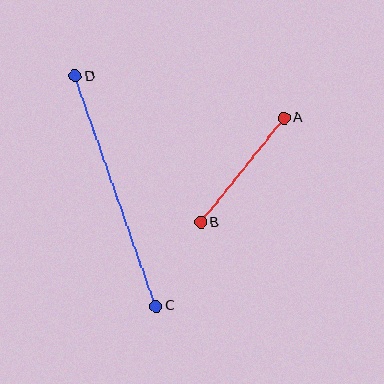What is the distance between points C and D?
The distance is approximately 244 pixels.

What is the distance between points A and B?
The distance is approximately 133 pixels.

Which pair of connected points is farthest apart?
Points C and D are farthest apart.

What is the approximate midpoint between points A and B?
The midpoint is at approximately (242, 170) pixels.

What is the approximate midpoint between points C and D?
The midpoint is at approximately (116, 191) pixels.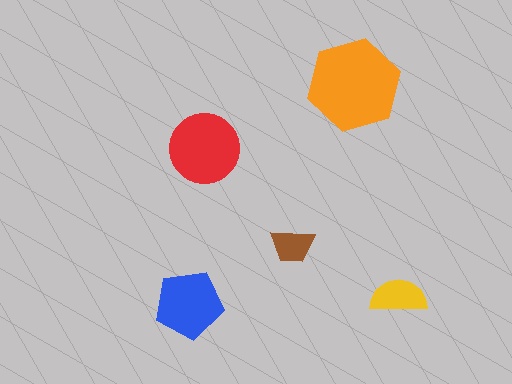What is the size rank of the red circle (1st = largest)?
2nd.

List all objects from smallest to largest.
The brown trapezoid, the yellow semicircle, the blue pentagon, the red circle, the orange hexagon.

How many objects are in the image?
There are 5 objects in the image.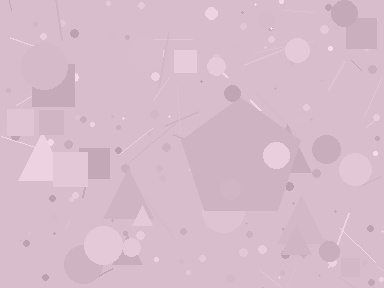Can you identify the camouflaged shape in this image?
The camouflaged shape is a pentagon.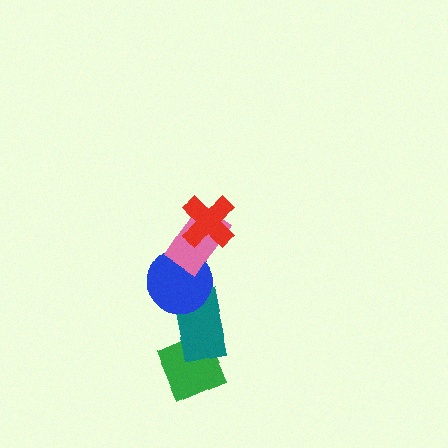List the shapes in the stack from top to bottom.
From top to bottom: the red cross, the pink rectangle, the blue circle, the teal rectangle, the green diamond.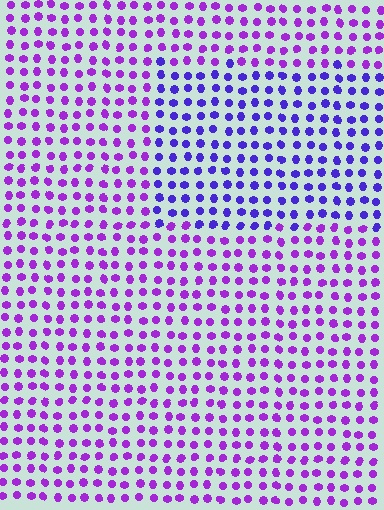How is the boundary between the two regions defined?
The boundary is defined purely by a slight shift in hue (about 32 degrees). Spacing, size, and orientation are identical on both sides.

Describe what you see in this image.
The image is filled with small purple elements in a uniform arrangement. A rectangle-shaped region is visible where the elements are tinted to a slightly different hue, forming a subtle color boundary.